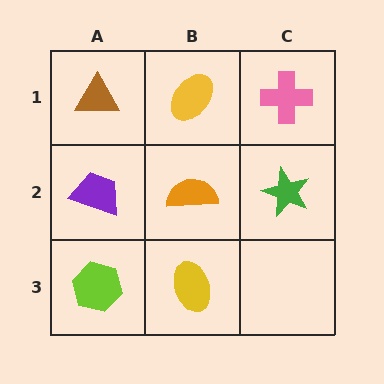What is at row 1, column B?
A yellow ellipse.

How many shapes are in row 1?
3 shapes.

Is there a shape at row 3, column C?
No, that cell is empty.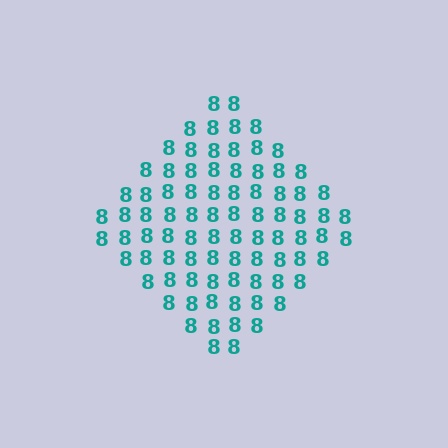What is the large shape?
The large shape is a diamond.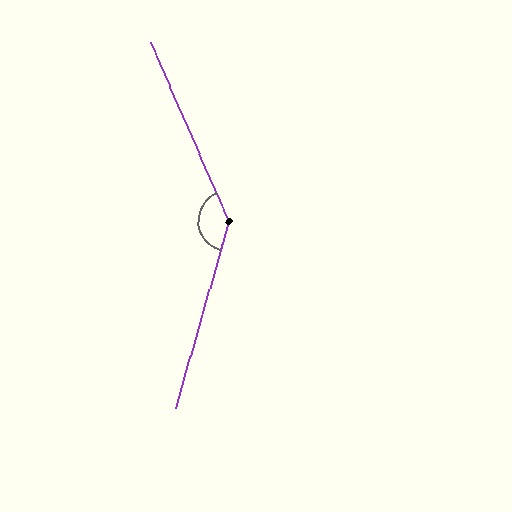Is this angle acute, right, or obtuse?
It is obtuse.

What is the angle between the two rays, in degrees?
Approximately 140 degrees.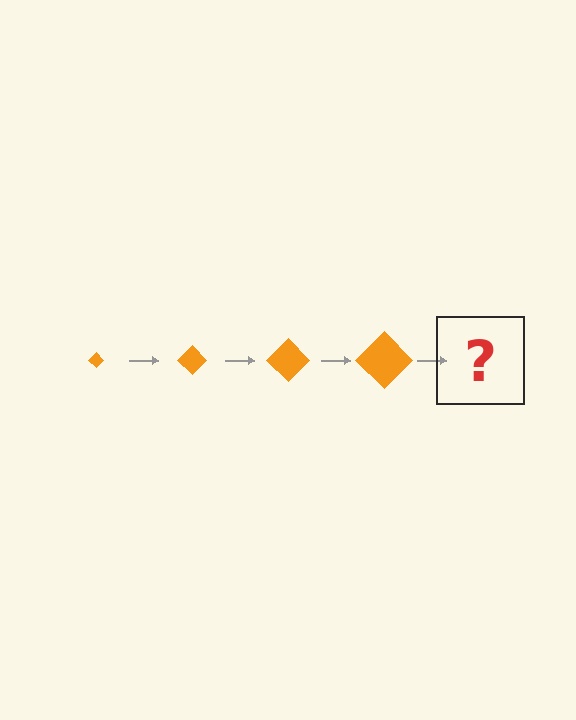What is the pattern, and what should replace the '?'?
The pattern is that the diamond gets progressively larger each step. The '?' should be an orange diamond, larger than the previous one.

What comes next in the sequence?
The next element should be an orange diamond, larger than the previous one.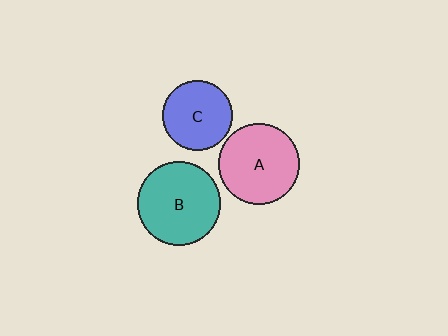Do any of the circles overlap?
No, none of the circles overlap.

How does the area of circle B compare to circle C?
Approximately 1.4 times.